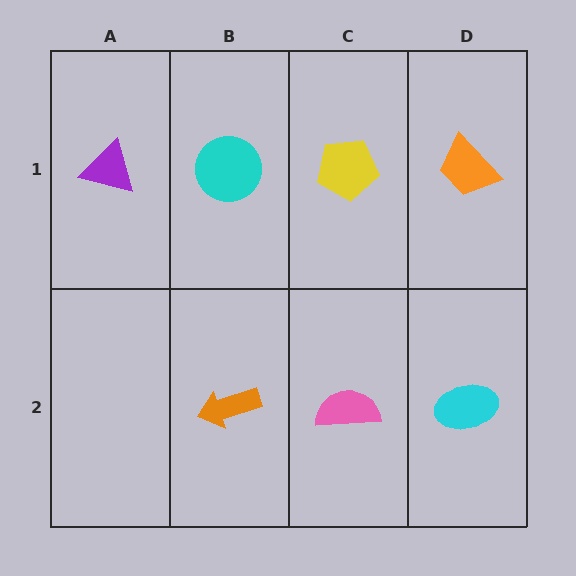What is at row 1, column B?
A cyan circle.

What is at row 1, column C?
A yellow pentagon.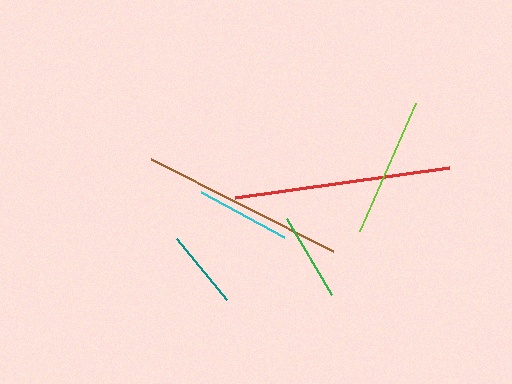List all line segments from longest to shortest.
From longest to shortest: red, brown, lime, cyan, green, teal.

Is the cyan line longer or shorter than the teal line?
The cyan line is longer than the teal line.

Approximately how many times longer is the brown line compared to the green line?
The brown line is approximately 2.3 times the length of the green line.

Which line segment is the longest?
The red line is the longest at approximately 216 pixels.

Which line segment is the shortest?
The teal line is the shortest at approximately 79 pixels.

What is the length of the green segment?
The green segment is approximately 88 pixels long.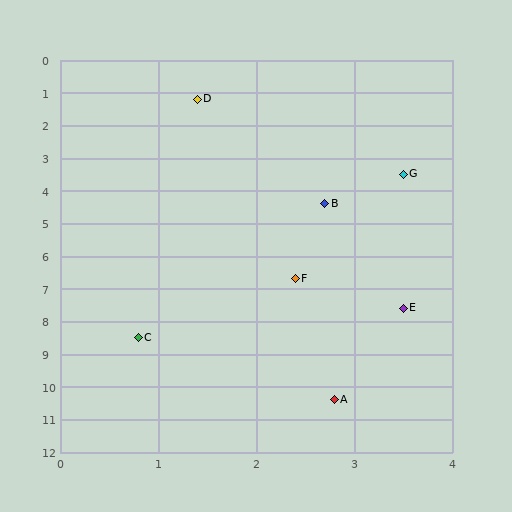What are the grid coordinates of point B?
Point B is at approximately (2.7, 4.4).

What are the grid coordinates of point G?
Point G is at approximately (3.5, 3.5).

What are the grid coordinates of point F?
Point F is at approximately (2.4, 6.7).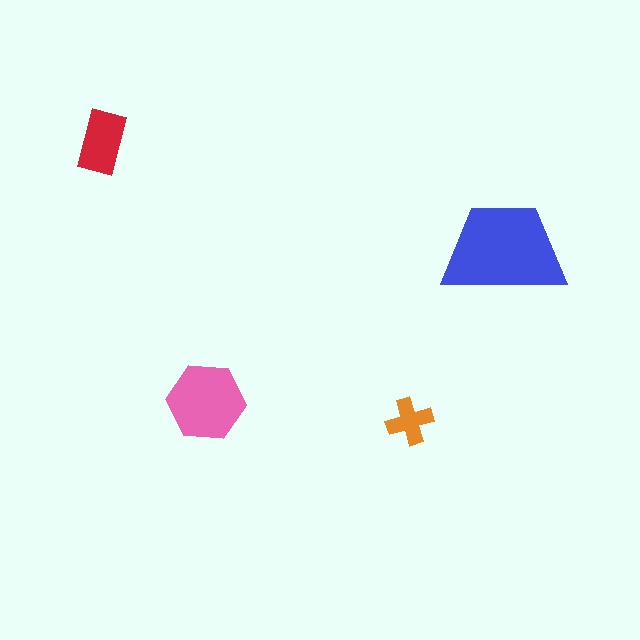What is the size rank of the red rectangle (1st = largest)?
3rd.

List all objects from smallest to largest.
The orange cross, the red rectangle, the pink hexagon, the blue trapezoid.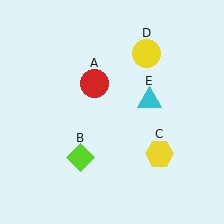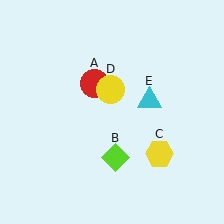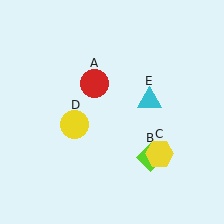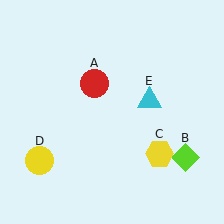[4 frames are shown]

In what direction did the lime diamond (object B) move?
The lime diamond (object B) moved right.